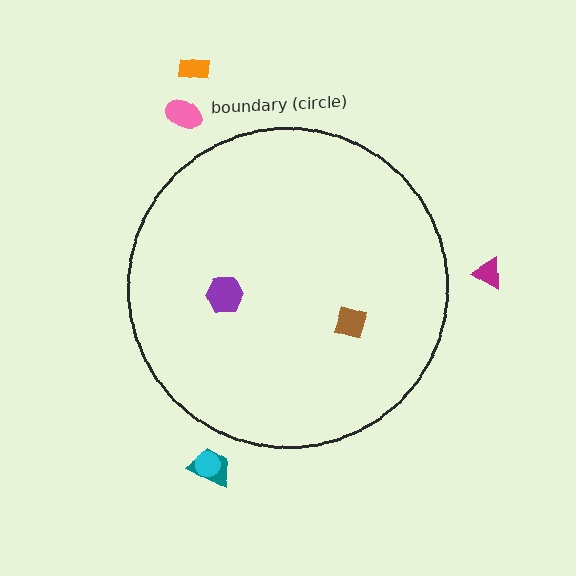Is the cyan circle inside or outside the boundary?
Outside.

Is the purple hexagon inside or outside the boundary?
Inside.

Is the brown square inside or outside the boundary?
Inside.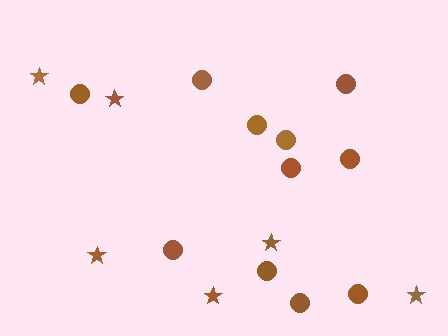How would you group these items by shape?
There are 2 groups: one group of circles (11) and one group of stars (6).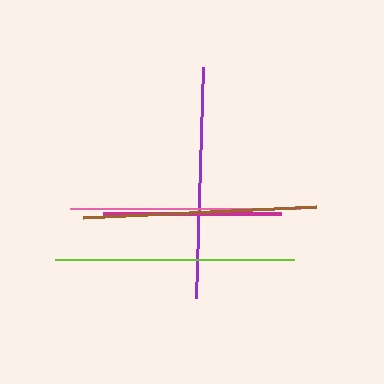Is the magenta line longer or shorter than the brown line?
The brown line is longer than the magenta line.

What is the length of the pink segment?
The pink segment is approximately 230 pixels long.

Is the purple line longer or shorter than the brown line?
The brown line is longer than the purple line.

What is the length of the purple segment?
The purple segment is approximately 231 pixels long.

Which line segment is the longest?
The lime line is the longest at approximately 239 pixels.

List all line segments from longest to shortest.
From longest to shortest: lime, brown, purple, pink, magenta.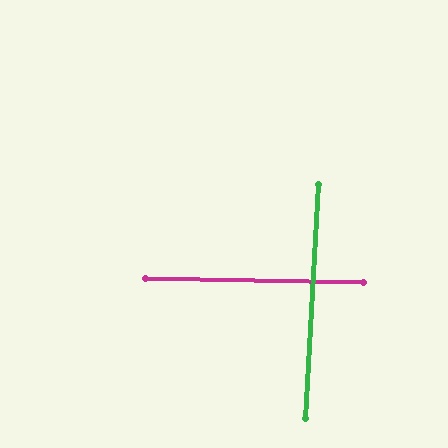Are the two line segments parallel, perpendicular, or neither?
Perpendicular — they meet at approximately 88°.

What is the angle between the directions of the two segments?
Approximately 88 degrees.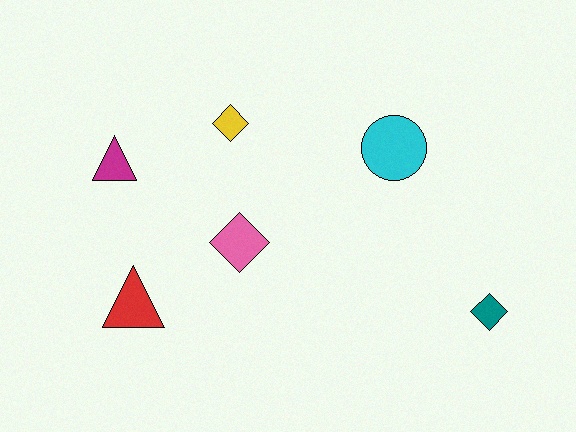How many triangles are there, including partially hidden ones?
There are 2 triangles.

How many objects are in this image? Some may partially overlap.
There are 6 objects.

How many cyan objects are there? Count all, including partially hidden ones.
There is 1 cyan object.